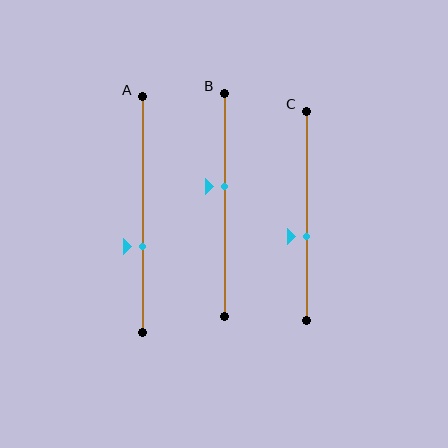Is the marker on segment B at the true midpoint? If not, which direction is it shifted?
No, the marker on segment B is shifted upward by about 8% of the segment length.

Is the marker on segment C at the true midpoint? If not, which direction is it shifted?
No, the marker on segment C is shifted downward by about 10% of the segment length.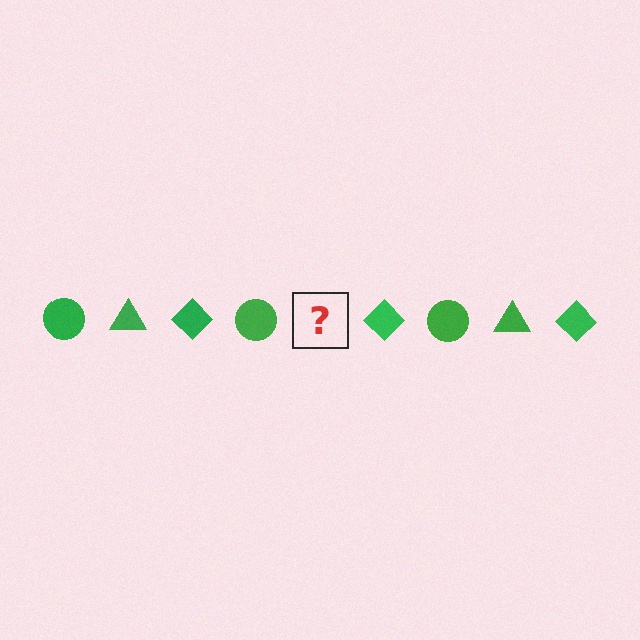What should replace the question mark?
The question mark should be replaced with a green triangle.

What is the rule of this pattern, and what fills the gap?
The rule is that the pattern cycles through circle, triangle, diamond shapes in green. The gap should be filled with a green triangle.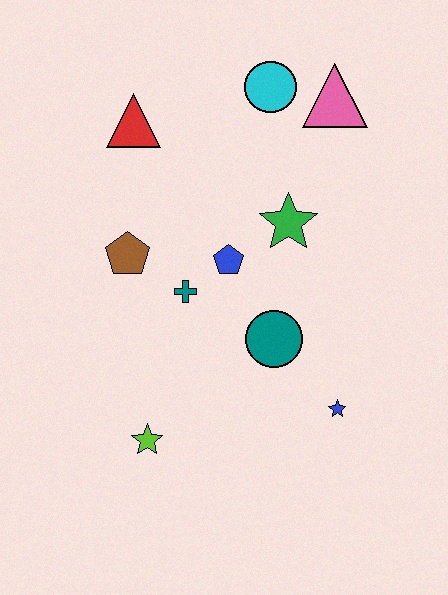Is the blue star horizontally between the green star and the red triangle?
No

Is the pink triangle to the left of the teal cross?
No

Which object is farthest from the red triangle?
The blue star is farthest from the red triangle.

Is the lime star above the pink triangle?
No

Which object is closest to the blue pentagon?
The teal cross is closest to the blue pentagon.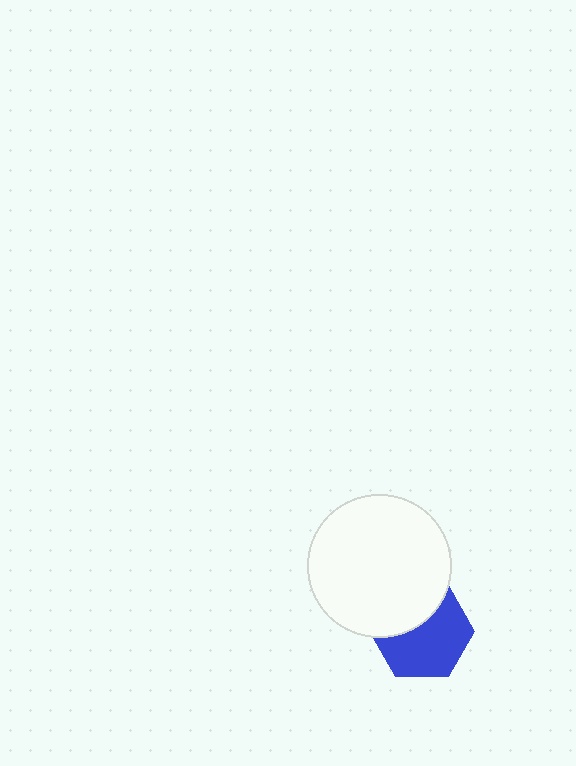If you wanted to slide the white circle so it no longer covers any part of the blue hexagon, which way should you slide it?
Slide it up — that is the most direct way to separate the two shapes.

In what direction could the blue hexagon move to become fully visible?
The blue hexagon could move down. That would shift it out from behind the white circle entirely.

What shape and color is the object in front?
The object in front is a white circle.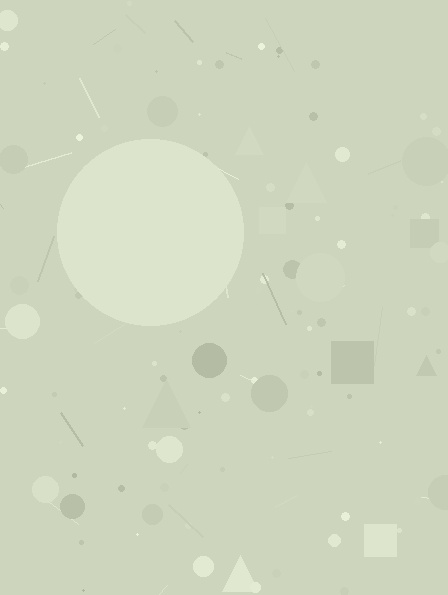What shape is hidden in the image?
A circle is hidden in the image.